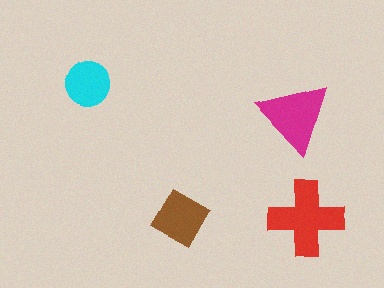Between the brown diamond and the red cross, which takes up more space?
The red cross.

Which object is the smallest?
The cyan circle.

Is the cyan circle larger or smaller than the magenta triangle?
Smaller.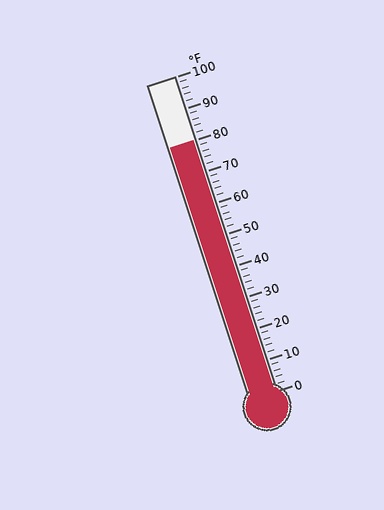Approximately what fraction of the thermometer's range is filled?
The thermometer is filled to approximately 80% of its range.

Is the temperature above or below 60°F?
The temperature is above 60°F.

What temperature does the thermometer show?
The thermometer shows approximately 80°F.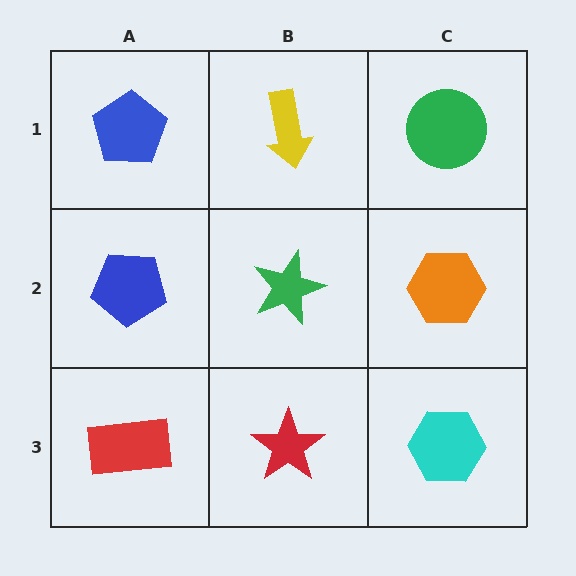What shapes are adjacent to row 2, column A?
A blue pentagon (row 1, column A), a red rectangle (row 3, column A), a green star (row 2, column B).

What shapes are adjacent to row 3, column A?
A blue pentagon (row 2, column A), a red star (row 3, column B).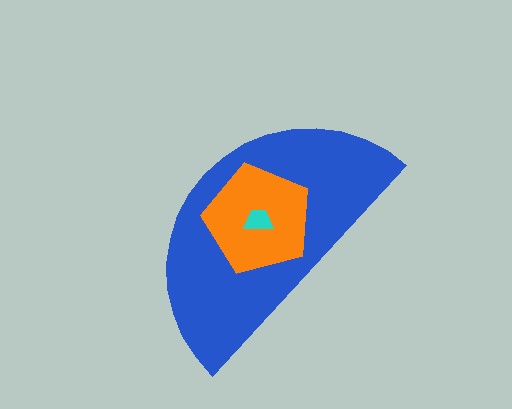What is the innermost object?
The cyan trapezoid.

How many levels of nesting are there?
3.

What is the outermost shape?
The blue semicircle.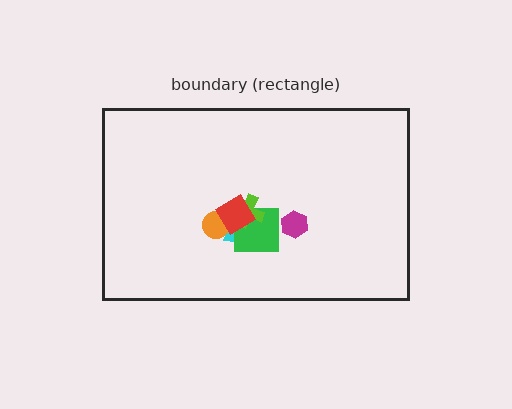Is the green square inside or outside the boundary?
Inside.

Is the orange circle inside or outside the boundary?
Inside.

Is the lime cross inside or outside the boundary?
Inside.